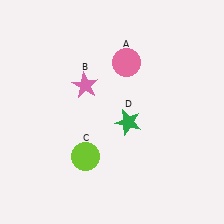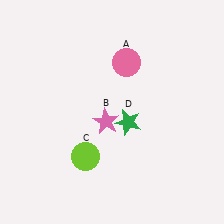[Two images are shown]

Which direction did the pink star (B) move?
The pink star (B) moved down.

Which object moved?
The pink star (B) moved down.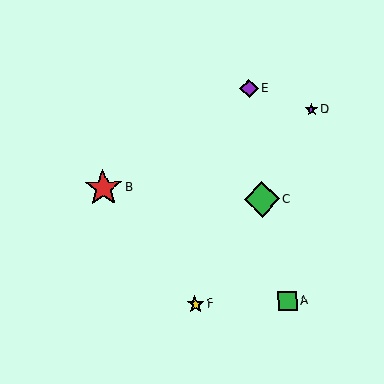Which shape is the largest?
The red star (labeled B) is the largest.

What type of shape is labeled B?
Shape B is a red star.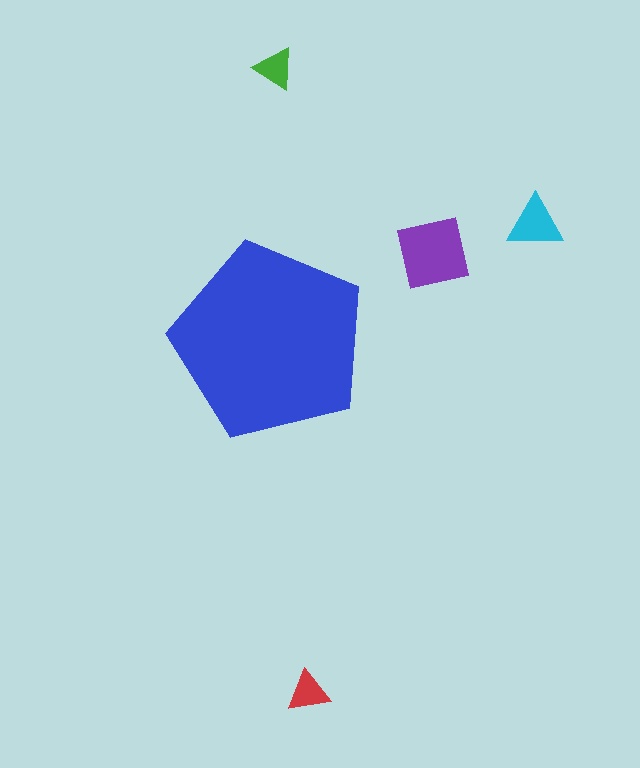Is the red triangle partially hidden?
No, the red triangle is fully visible.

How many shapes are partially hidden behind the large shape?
0 shapes are partially hidden.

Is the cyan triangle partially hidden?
No, the cyan triangle is fully visible.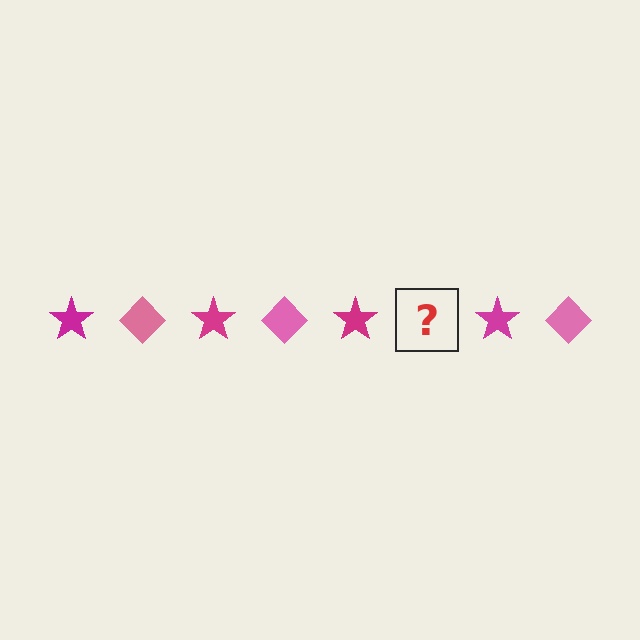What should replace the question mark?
The question mark should be replaced with a pink diamond.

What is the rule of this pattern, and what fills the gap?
The rule is that the pattern alternates between magenta star and pink diamond. The gap should be filled with a pink diamond.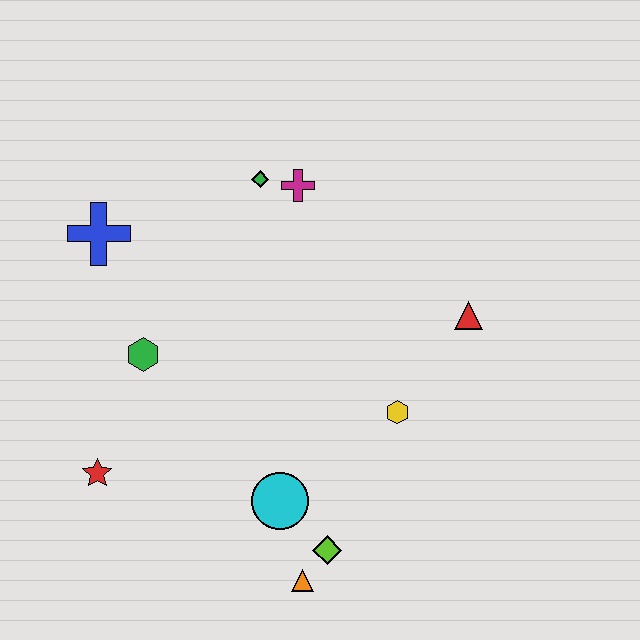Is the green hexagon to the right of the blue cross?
Yes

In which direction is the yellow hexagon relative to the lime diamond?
The yellow hexagon is above the lime diamond.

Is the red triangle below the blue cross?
Yes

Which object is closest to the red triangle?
The yellow hexagon is closest to the red triangle.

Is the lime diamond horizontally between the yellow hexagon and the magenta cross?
Yes